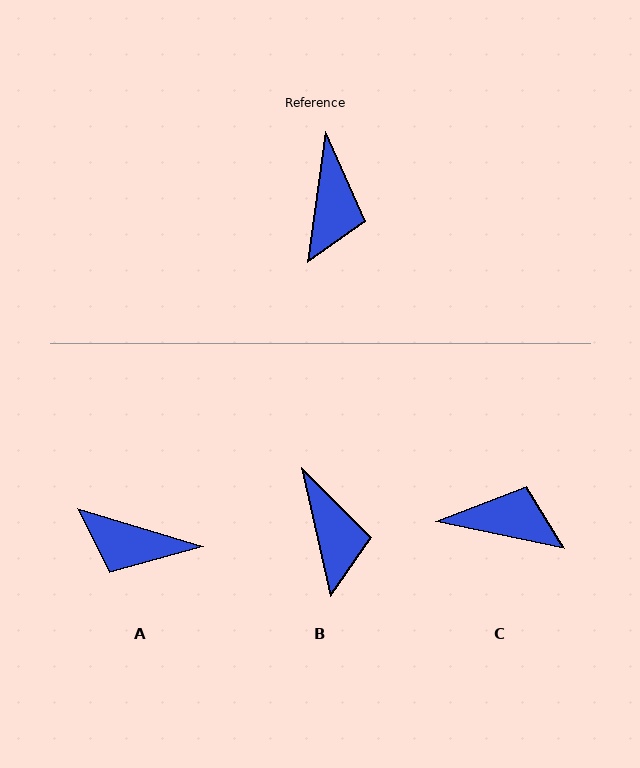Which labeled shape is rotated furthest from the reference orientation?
A, about 99 degrees away.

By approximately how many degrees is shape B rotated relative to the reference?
Approximately 21 degrees counter-clockwise.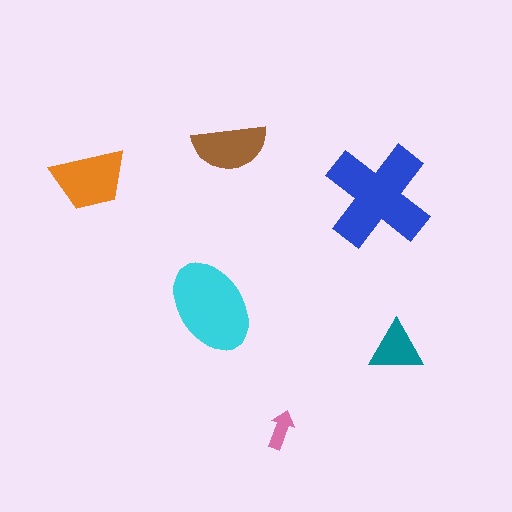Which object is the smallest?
The pink arrow.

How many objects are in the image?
There are 6 objects in the image.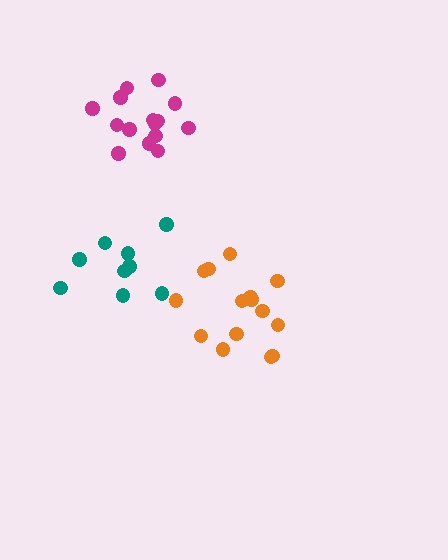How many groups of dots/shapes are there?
There are 3 groups.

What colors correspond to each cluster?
The clusters are colored: magenta, teal, orange.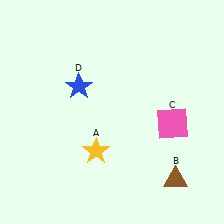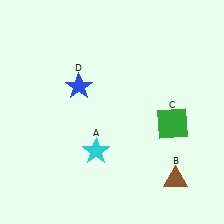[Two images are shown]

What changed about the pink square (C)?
In Image 1, C is pink. In Image 2, it changed to green.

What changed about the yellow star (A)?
In Image 1, A is yellow. In Image 2, it changed to cyan.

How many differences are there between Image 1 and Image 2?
There are 2 differences between the two images.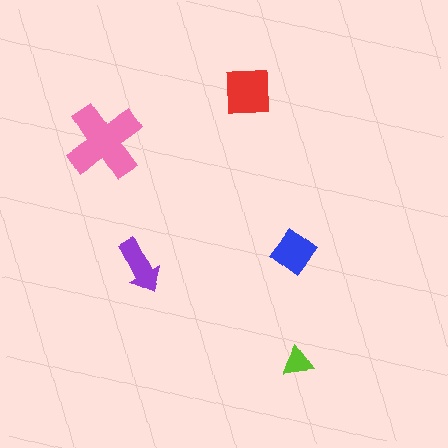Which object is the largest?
The pink cross.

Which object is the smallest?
The lime triangle.